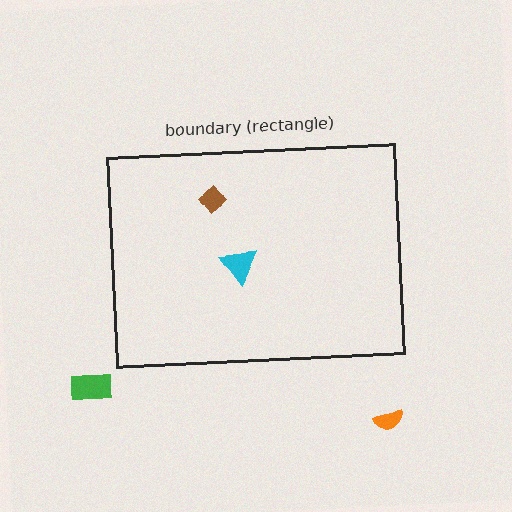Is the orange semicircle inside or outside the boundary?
Outside.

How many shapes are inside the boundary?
2 inside, 2 outside.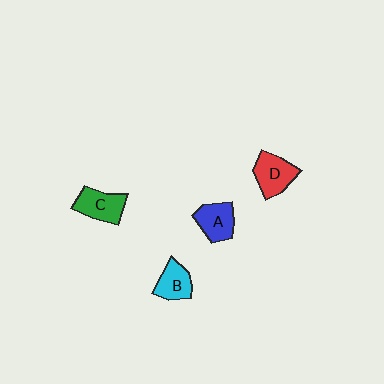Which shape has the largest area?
Shape D (red).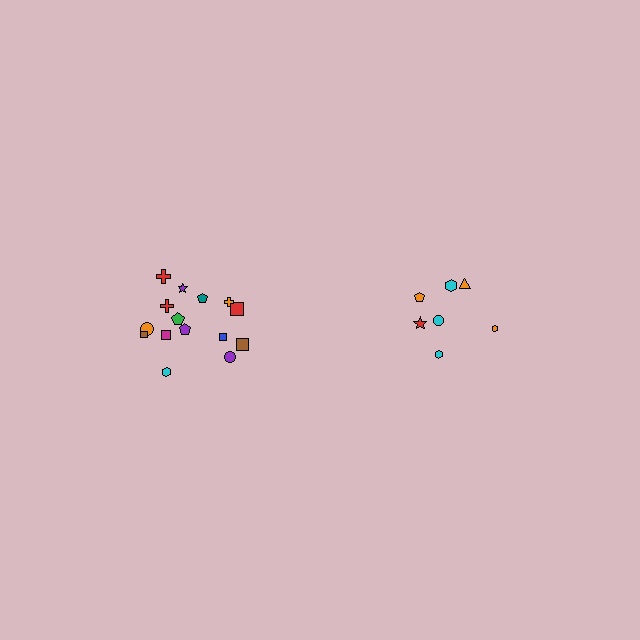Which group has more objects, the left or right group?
The left group.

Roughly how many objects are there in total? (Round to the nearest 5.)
Roughly 20 objects in total.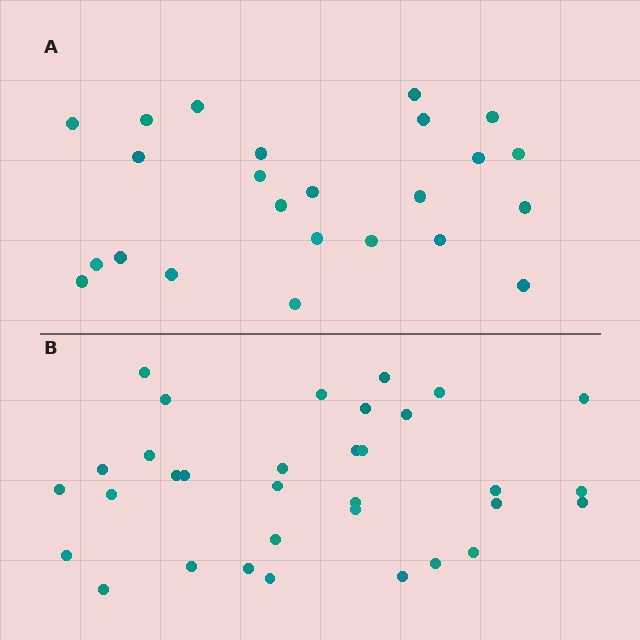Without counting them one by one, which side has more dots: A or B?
Region B (the bottom region) has more dots.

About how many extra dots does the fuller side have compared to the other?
Region B has roughly 8 or so more dots than region A.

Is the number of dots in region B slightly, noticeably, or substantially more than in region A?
Region B has noticeably more, but not dramatically so. The ratio is roughly 1.4 to 1.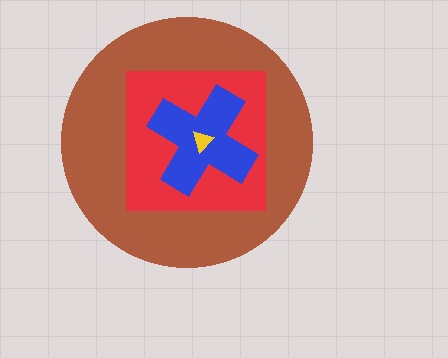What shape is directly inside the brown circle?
The red square.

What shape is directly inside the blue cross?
The yellow triangle.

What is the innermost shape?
The yellow triangle.